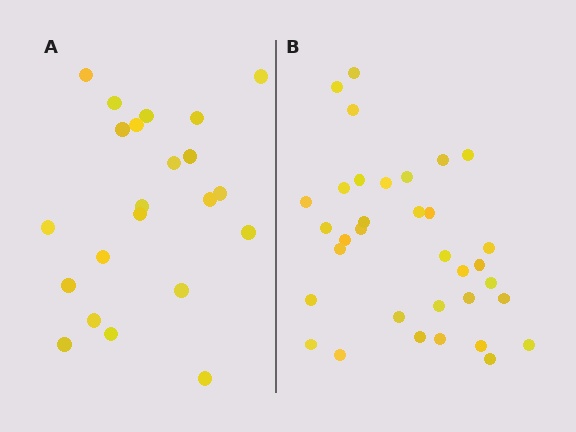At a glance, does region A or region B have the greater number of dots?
Region B (the right region) has more dots.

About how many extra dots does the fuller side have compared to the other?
Region B has roughly 12 or so more dots than region A.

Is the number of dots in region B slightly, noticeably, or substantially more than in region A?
Region B has substantially more. The ratio is roughly 1.5 to 1.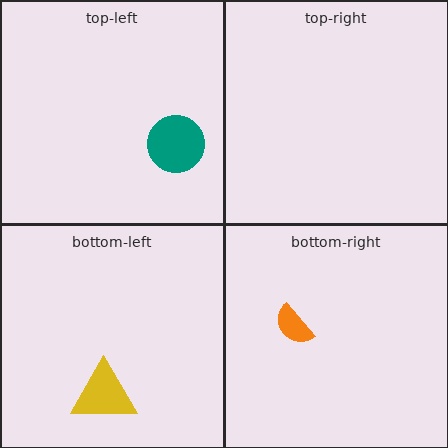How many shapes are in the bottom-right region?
1.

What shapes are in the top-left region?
The teal circle.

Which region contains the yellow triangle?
The bottom-left region.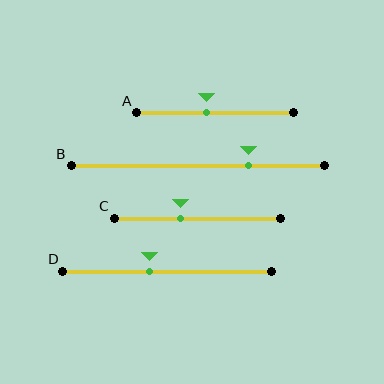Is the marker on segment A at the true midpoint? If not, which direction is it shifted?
No, the marker on segment A is shifted to the left by about 5% of the segment length.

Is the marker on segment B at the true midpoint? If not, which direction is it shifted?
No, the marker on segment B is shifted to the right by about 20% of the segment length.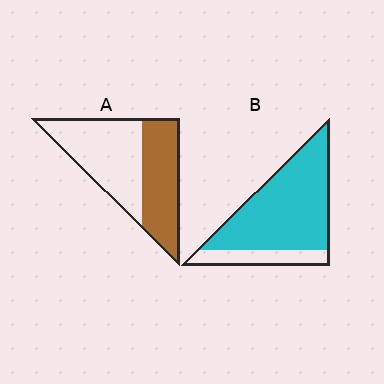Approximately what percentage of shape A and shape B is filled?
A is approximately 45% and B is approximately 80%.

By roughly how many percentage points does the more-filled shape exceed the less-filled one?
By roughly 35 percentage points (B over A).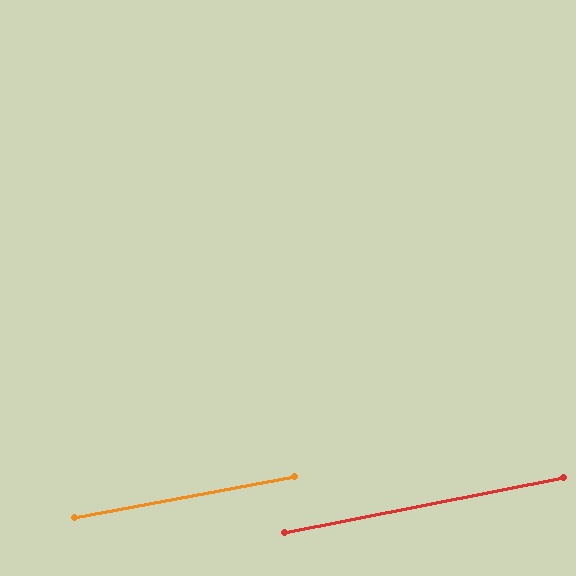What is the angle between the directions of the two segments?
Approximately 1 degree.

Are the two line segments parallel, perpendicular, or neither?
Parallel — their directions differ by only 0.5°.